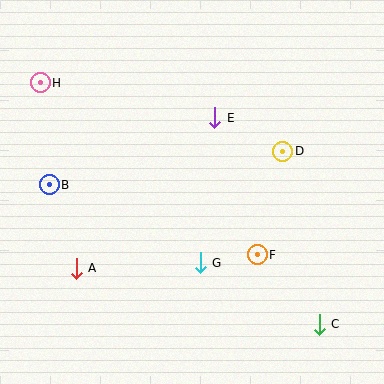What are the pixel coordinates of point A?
Point A is at (76, 268).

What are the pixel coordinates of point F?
Point F is at (257, 255).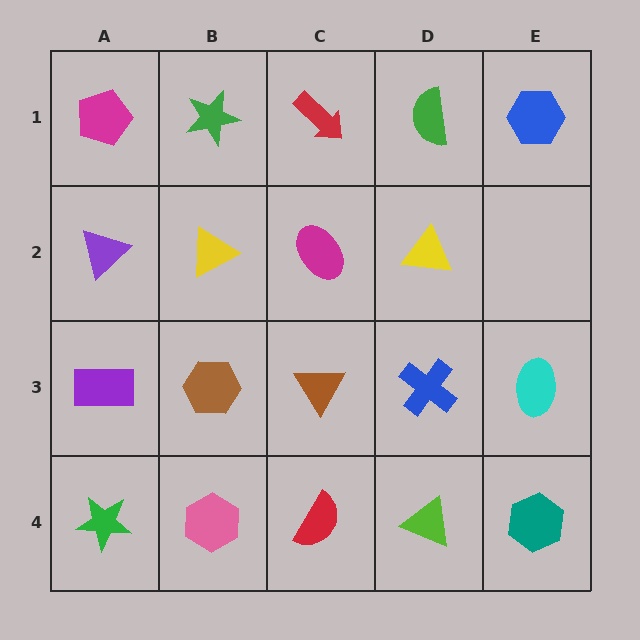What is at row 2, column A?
A purple triangle.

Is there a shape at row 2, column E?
No, that cell is empty.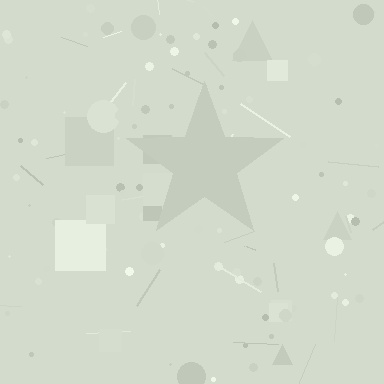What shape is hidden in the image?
A star is hidden in the image.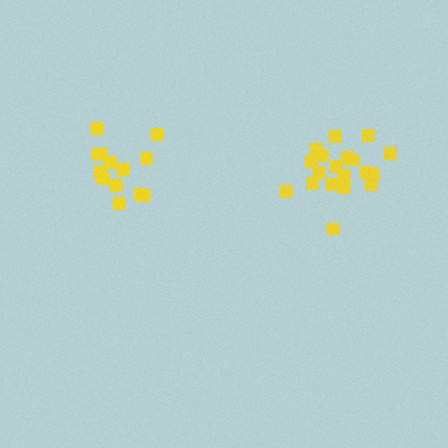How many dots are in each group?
Group 1: 19 dots, Group 2: 13 dots (32 total).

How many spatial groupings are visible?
There are 2 spatial groupings.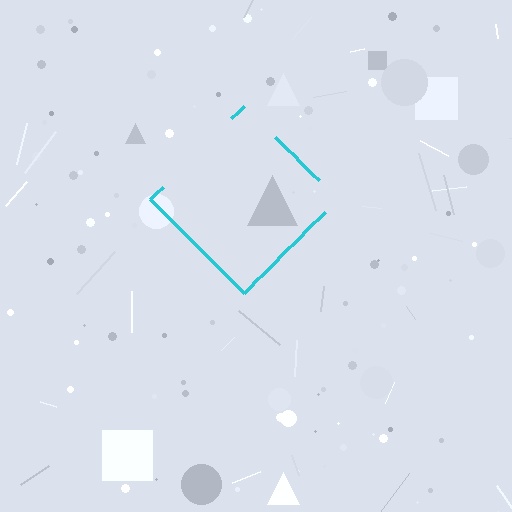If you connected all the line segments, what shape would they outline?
They would outline a diamond.